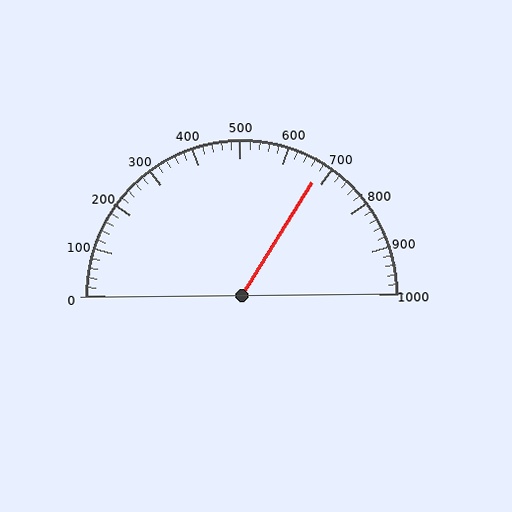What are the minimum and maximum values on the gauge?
The gauge ranges from 0 to 1000.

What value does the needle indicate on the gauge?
The needle indicates approximately 680.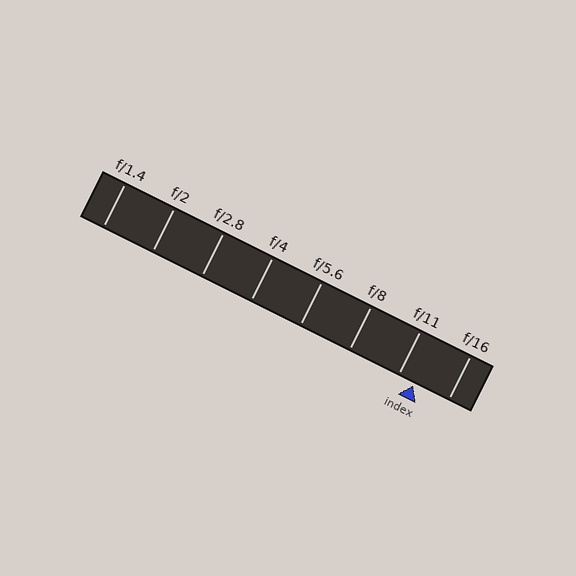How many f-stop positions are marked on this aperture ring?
There are 8 f-stop positions marked.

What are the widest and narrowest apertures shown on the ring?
The widest aperture shown is f/1.4 and the narrowest is f/16.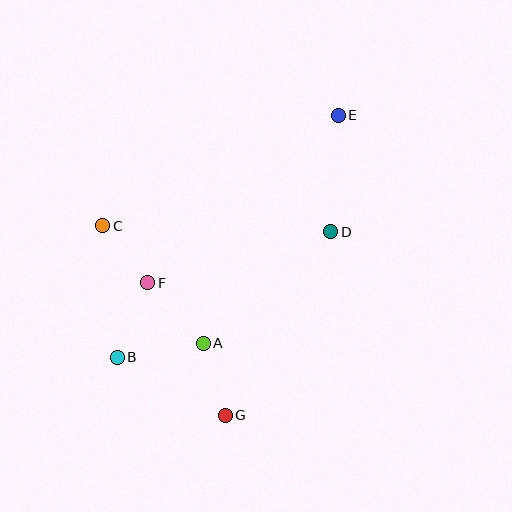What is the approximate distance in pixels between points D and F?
The distance between D and F is approximately 190 pixels.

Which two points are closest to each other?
Points C and F are closest to each other.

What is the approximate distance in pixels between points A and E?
The distance between A and E is approximately 265 pixels.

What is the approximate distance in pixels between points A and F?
The distance between A and F is approximately 82 pixels.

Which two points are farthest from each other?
Points B and E are farthest from each other.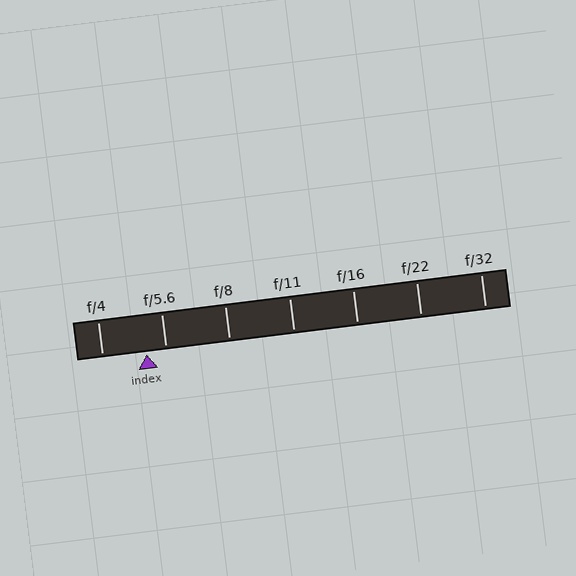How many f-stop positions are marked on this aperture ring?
There are 7 f-stop positions marked.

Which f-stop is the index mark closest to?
The index mark is closest to f/5.6.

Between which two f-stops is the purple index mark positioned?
The index mark is between f/4 and f/5.6.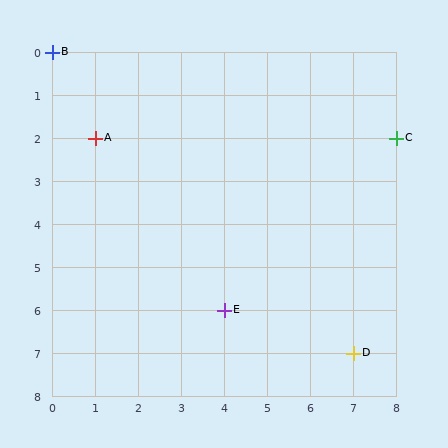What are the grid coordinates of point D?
Point D is at grid coordinates (7, 7).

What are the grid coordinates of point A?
Point A is at grid coordinates (1, 2).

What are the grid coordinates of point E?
Point E is at grid coordinates (4, 6).